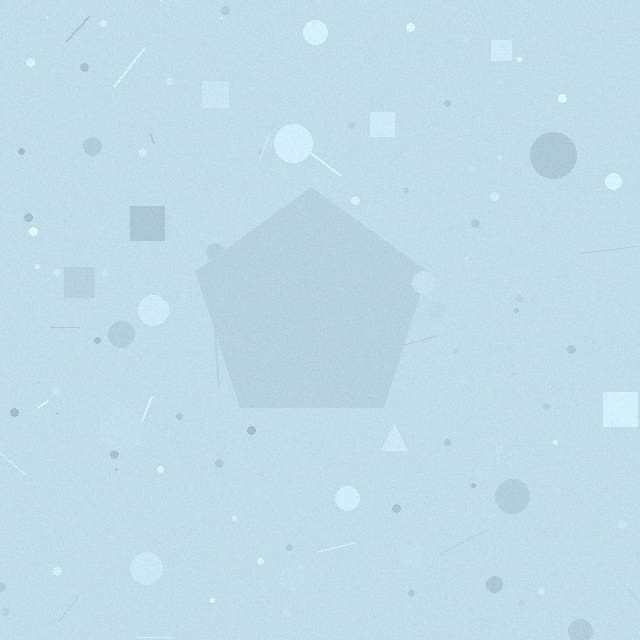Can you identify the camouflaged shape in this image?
The camouflaged shape is a pentagon.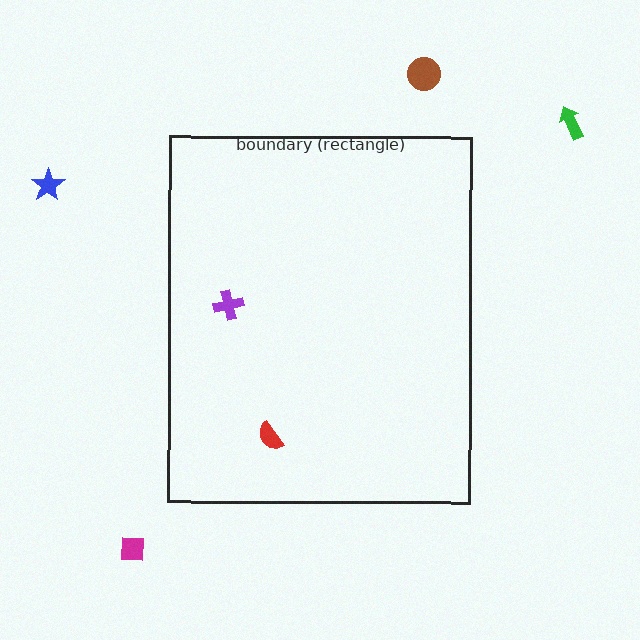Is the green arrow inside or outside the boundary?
Outside.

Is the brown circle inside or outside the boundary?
Outside.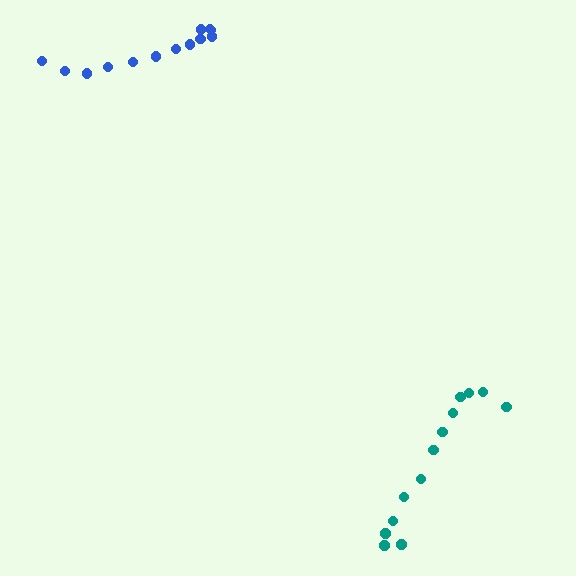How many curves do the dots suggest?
There are 2 distinct paths.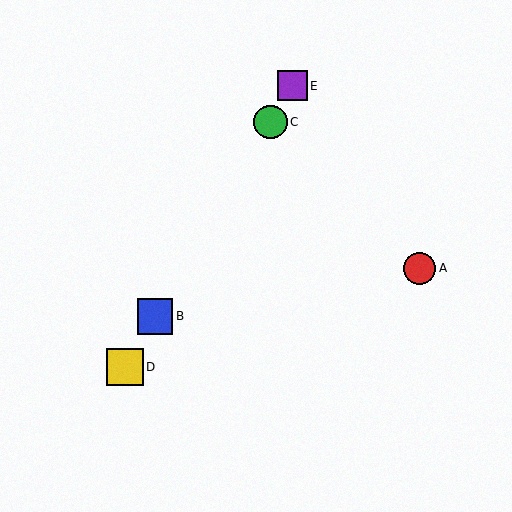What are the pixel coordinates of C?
Object C is at (271, 122).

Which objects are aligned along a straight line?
Objects B, C, D, E are aligned along a straight line.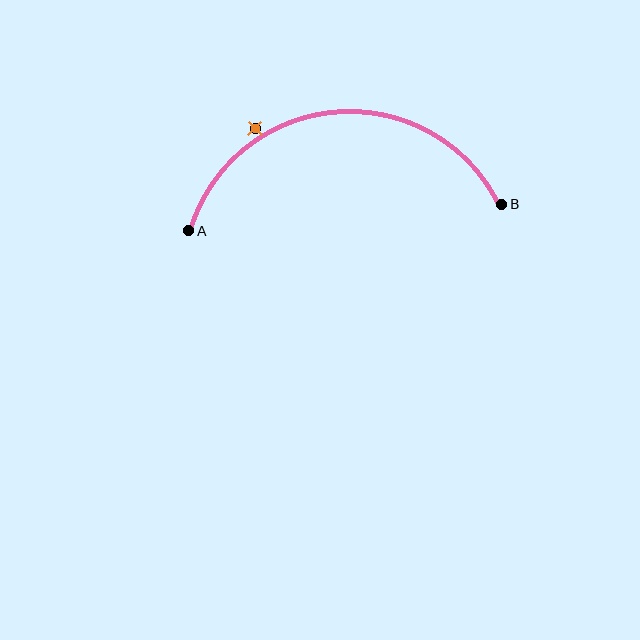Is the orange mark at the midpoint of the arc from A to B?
No — the orange mark does not lie on the arc at all. It sits slightly outside the curve.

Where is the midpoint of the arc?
The arc midpoint is the point on the curve farthest from the straight line joining A and B. It sits above that line.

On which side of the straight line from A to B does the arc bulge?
The arc bulges above the straight line connecting A and B.